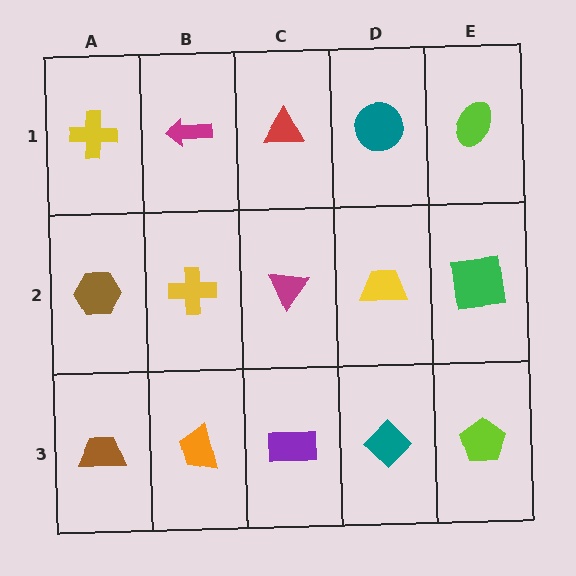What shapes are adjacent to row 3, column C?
A magenta triangle (row 2, column C), an orange trapezoid (row 3, column B), a teal diamond (row 3, column D).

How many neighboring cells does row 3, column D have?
3.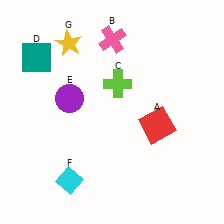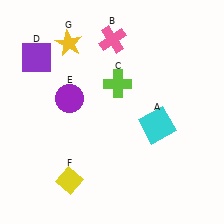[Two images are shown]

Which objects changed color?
A changed from red to cyan. D changed from teal to purple. F changed from cyan to yellow.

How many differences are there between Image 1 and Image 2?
There are 3 differences between the two images.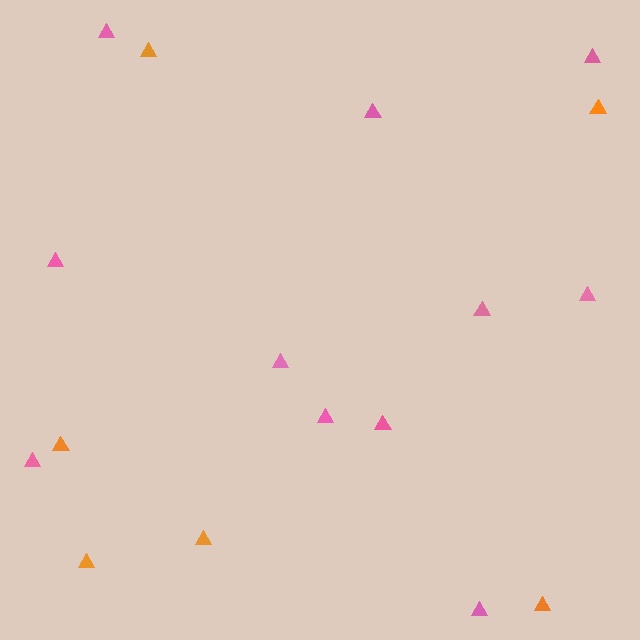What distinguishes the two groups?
There are 2 groups: one group of pink triangles (11) and one group of orange triangles (6).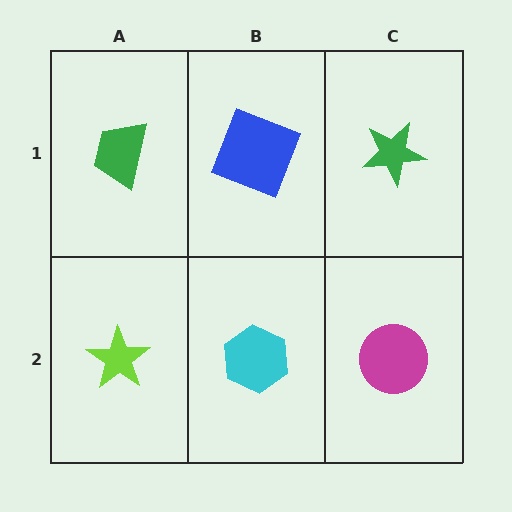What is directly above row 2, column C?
A green star.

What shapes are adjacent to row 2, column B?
A blue square (row 1, column B), a lime star (row 2, column A), a magenta circle (row 2, column C).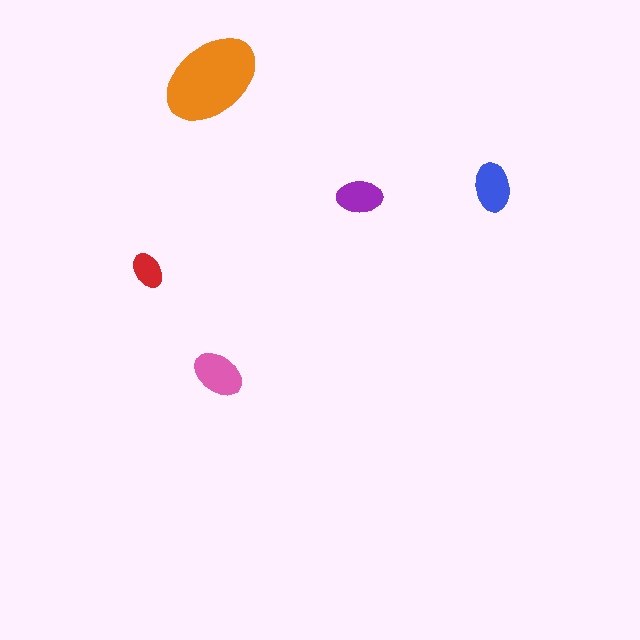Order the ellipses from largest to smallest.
the orange one, the pink one, the blue one, the purple one, the red one.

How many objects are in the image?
There are 5 objects in the image.